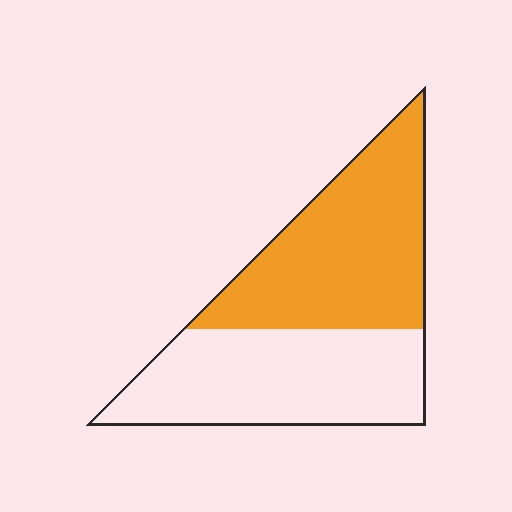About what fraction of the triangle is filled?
About one half (1/2).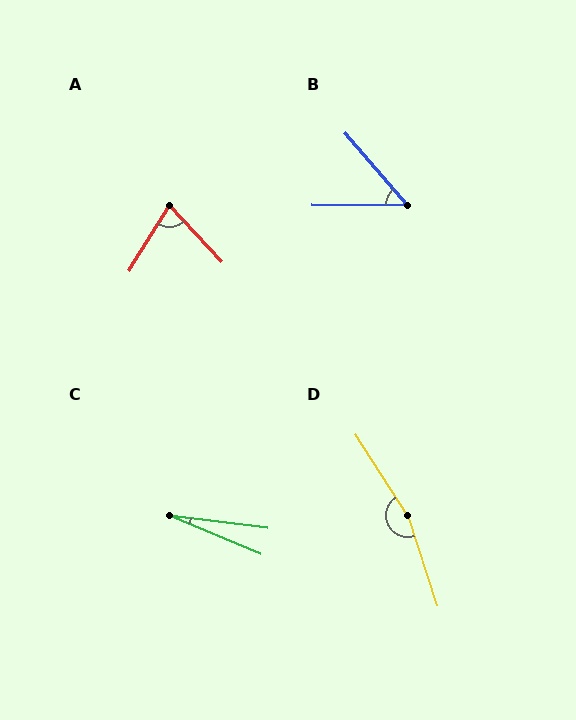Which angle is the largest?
D, at approximately 165 degrees.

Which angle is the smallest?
C, at approximately 16 degrees.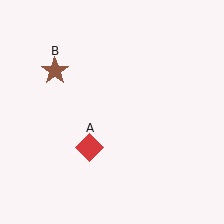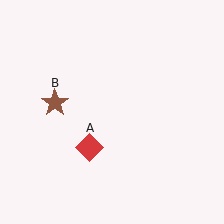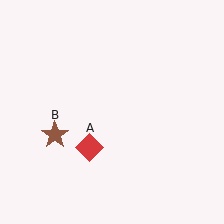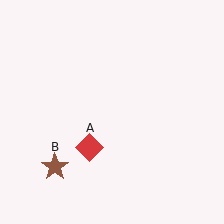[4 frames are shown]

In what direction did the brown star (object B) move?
The brown star (object B) moved down.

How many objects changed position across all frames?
1 object changed position: brown star (object B).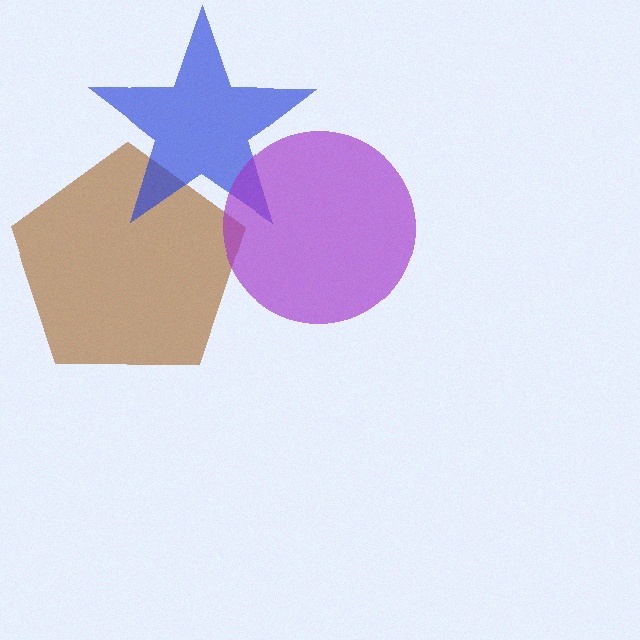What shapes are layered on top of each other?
The layered shapes are: a brown pentagon, a blue star, a purple circle.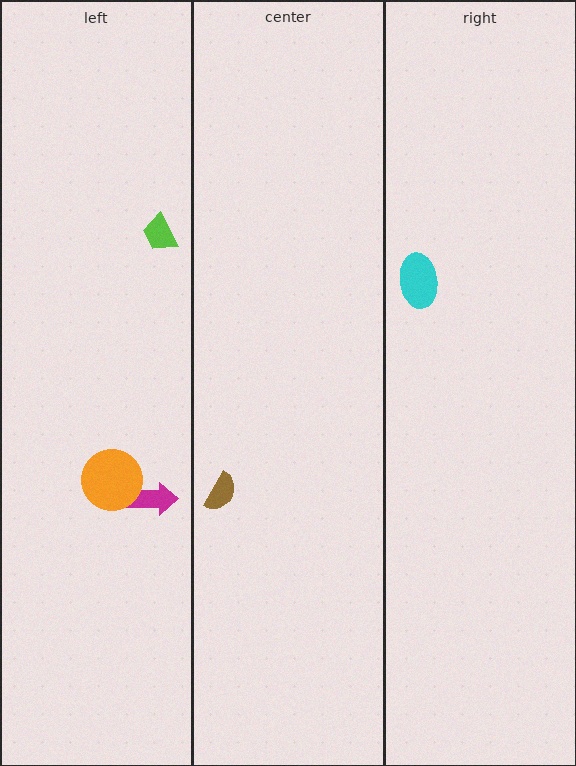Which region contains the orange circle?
The left region.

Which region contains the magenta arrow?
The left region.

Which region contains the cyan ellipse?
The right region.